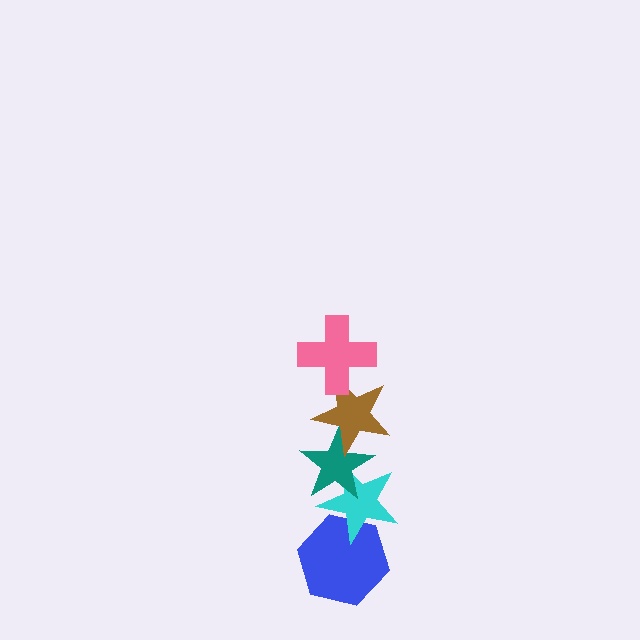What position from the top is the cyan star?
The cyan star is 4th from the top.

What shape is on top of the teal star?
The brown star is on top of the teal star.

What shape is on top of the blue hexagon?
The cyan star is on top of the blue hexagon.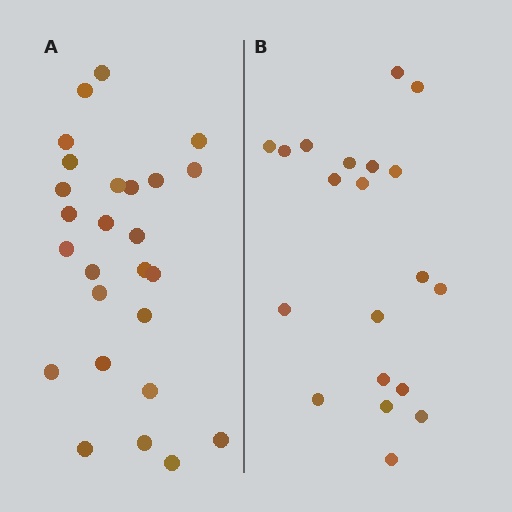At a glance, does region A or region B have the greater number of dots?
Region A (the left region) has more dots.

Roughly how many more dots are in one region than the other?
Region A has about 6 more dots than region B.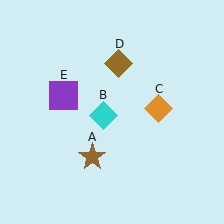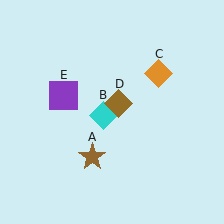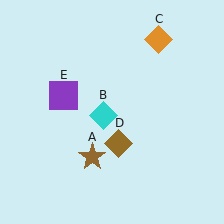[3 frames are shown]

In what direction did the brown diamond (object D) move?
The brown diamond (object D) moved down.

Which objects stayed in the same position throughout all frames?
Brown star (object A) and cyan diamond (object B) and purple square (object E) remained stationary.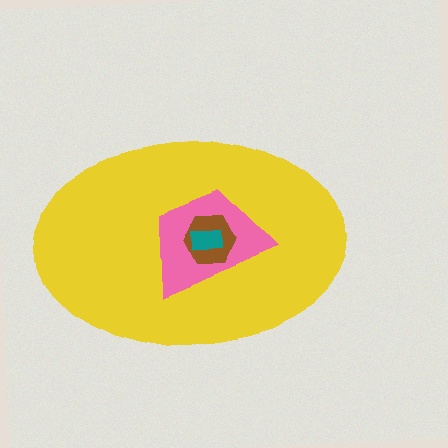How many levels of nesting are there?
4.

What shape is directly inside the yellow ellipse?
The pink trapezoid.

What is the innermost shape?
The teal rectangle.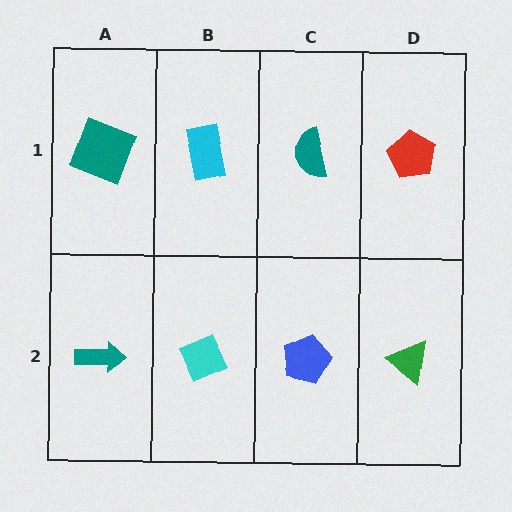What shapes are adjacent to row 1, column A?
A teal arrow (row 2, column A), a cyan rectangle (row 1, column B).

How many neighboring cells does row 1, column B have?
3.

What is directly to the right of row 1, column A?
A cyan rectangle.